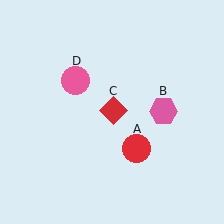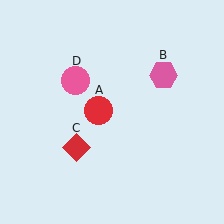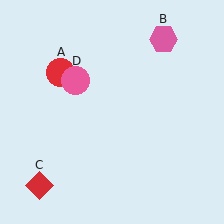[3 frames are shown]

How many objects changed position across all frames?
3 objects changed position: red circle (object A), pink hexagon (object B), red diamond (object C).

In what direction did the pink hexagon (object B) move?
The pink hexagon (object B) moved up.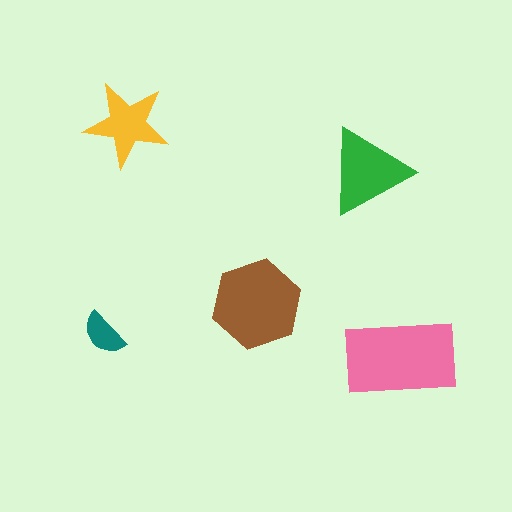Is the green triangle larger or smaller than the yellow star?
Larger.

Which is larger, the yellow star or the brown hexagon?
The brown hexagon.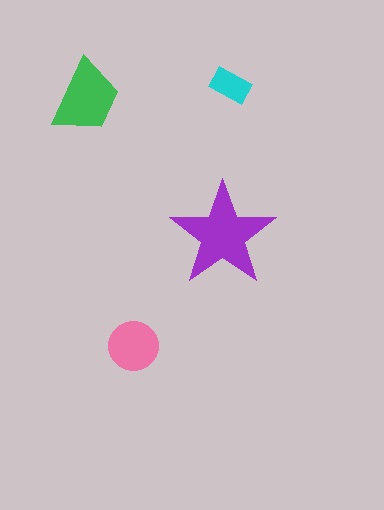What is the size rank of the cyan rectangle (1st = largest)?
4th.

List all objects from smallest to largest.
The cyan rectangle, the pink circle, the green trapezoid, the purple star.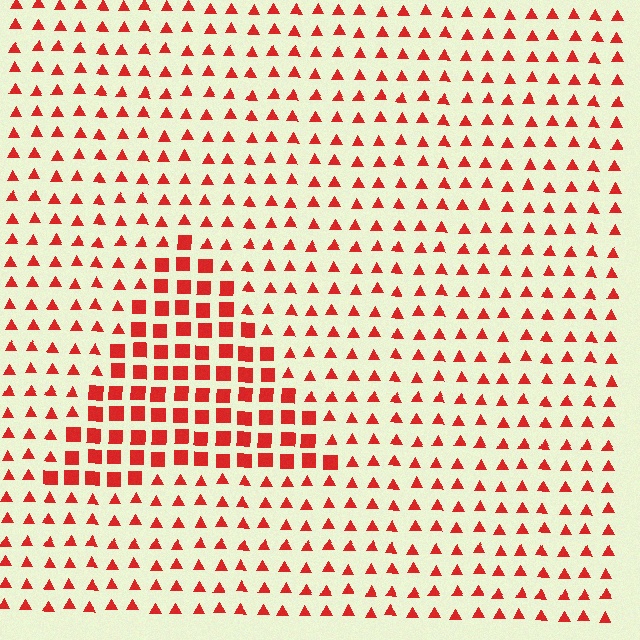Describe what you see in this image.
The image is filled with small red elements arranged in a uniform grid. A triangle-shaped region contains squares, while the surrounding area contains triangles. The boundary is defined purely by the change in element shape.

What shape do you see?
I see a triangle.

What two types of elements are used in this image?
The image uses squares inside the triangle region and triangles outside it.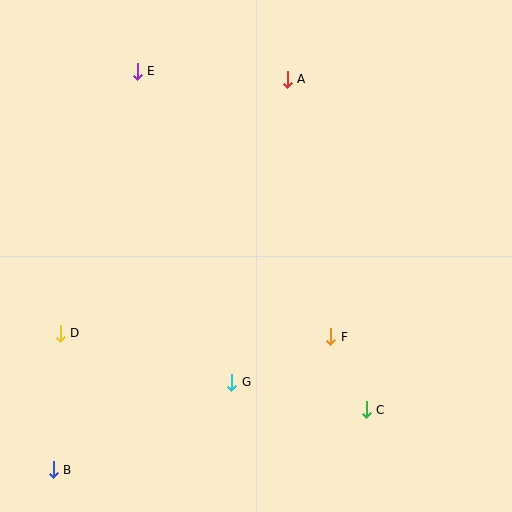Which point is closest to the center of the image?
Point F at (331, 337) is closest to the center.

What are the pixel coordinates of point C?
Point C is at (366, 410).